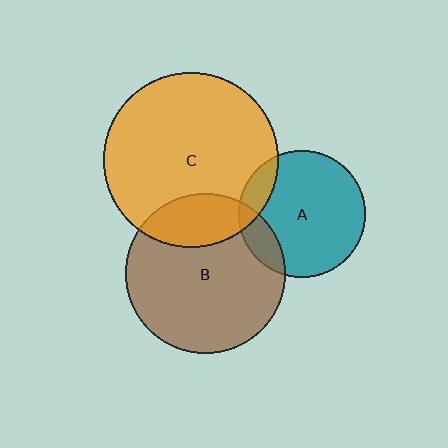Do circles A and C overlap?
Yes.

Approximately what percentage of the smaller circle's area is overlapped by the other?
Approximately 15%.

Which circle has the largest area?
Circle C (orange).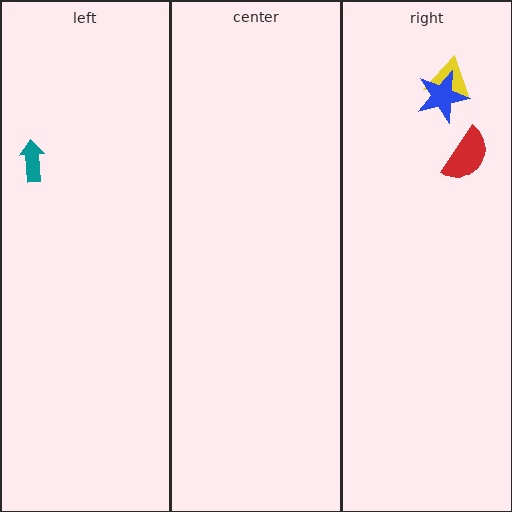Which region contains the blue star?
The right region.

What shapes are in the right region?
The yellow triangle, the red semicircle, the blue star.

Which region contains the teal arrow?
The left region.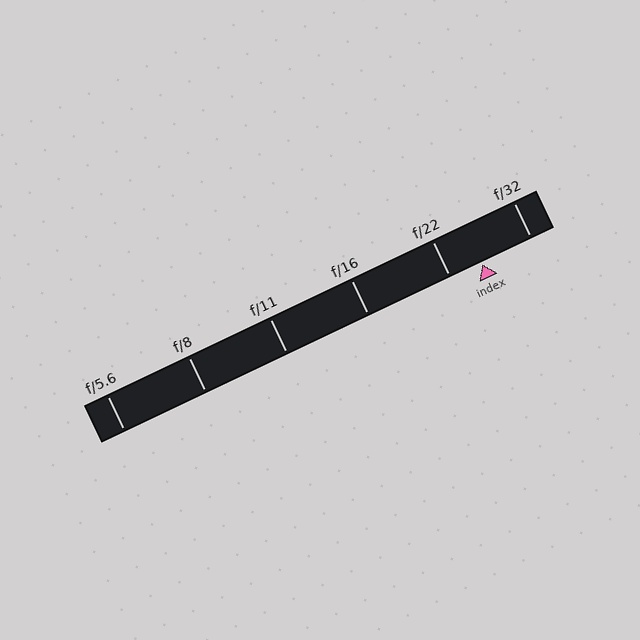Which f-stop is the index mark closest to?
The index mark is closest to f/22.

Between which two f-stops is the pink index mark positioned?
The index mark is between f/22 and f/32.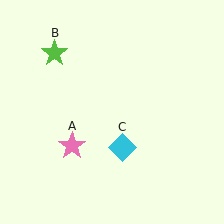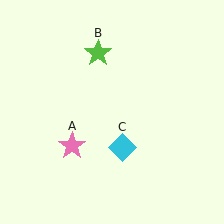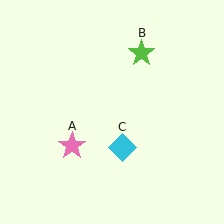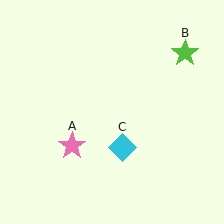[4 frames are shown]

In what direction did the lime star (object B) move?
The lime star (object B) moved right.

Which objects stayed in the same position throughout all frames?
Pink star (object A) and cyan diamond (object C) remained stationary.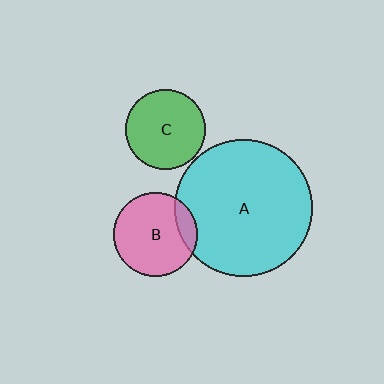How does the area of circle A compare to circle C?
Approximately 2.9 times.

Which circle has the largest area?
Circle A (cyan).